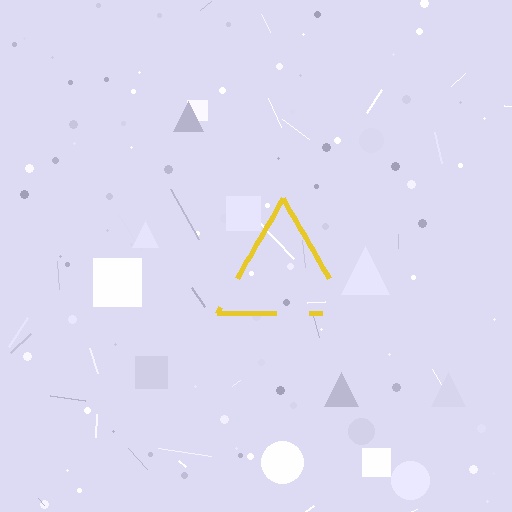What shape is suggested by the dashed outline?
The dashed outline suggests a triangle.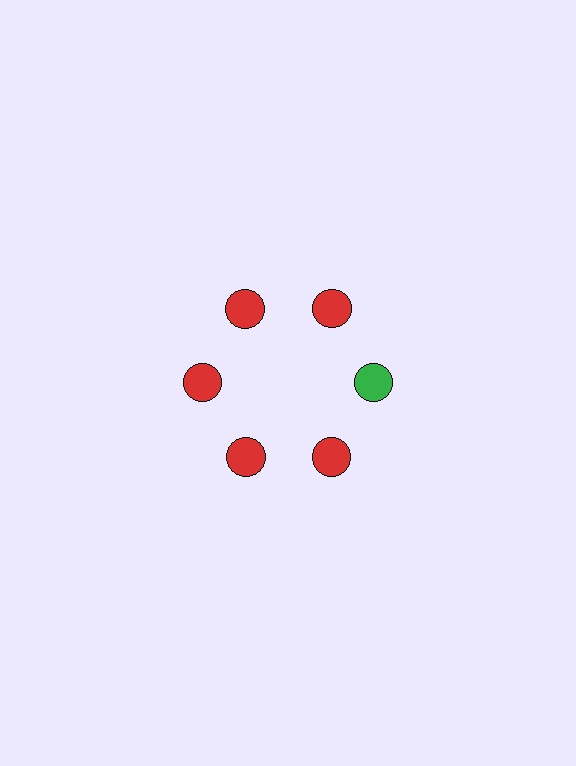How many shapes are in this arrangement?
There are 6 shapes arranged in a ring pattern.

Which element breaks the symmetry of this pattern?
The green circle at roughly the 3 o'clock position breaks the symmetry. All other shapes are red circles.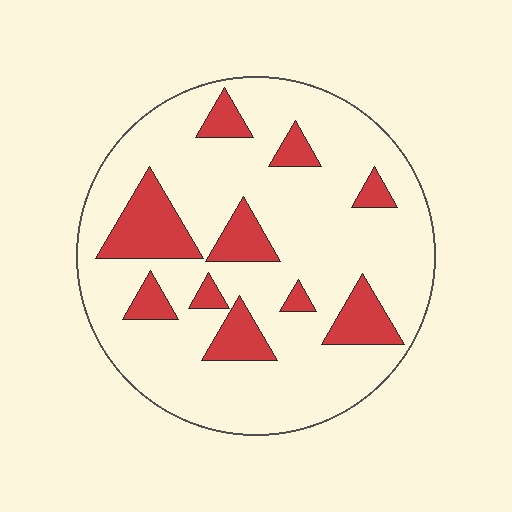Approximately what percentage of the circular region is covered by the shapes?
Approximately 20%.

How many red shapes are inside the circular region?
10.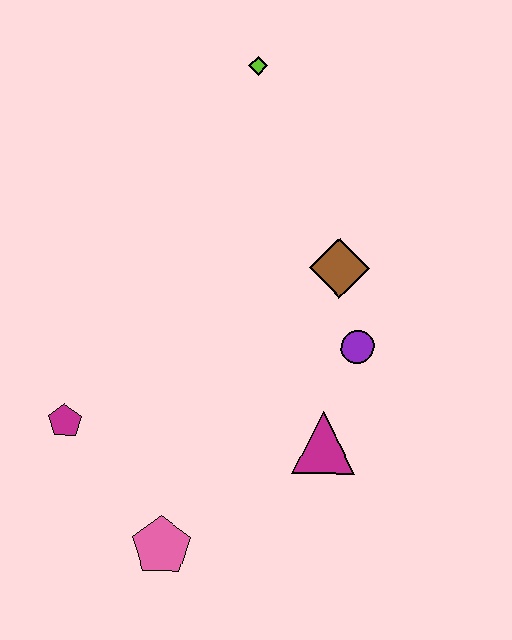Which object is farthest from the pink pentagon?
The lime diamond is farthest from the pink pentagon.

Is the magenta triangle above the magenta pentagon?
No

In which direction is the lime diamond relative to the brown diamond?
The lime diamond is above the brown diamond.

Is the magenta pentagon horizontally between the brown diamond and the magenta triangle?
No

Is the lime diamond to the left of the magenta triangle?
Yes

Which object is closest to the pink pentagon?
The magenta pentagon is closest to the pink pentagon.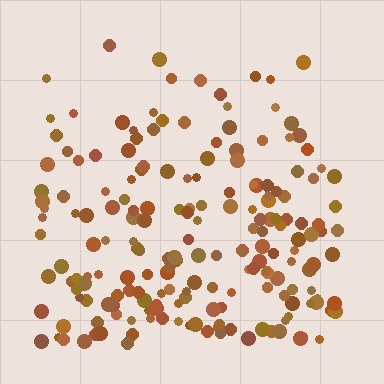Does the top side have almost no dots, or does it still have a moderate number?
Still a moderate number, just noticeably fewer than the bottom.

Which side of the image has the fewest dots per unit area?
The top.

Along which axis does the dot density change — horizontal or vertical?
Vertical.